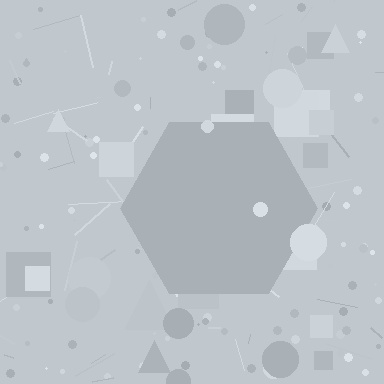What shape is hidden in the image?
A hexagon is hidden in the image.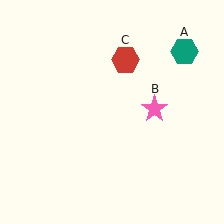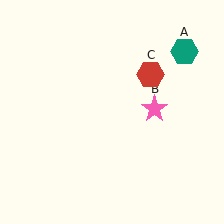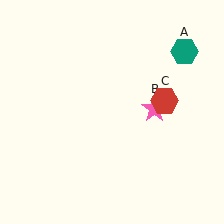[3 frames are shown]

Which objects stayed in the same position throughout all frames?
Teal hexagon (object A) and pink star (object B) remained stationary.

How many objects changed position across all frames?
1 object changed position: red hexagon (object C).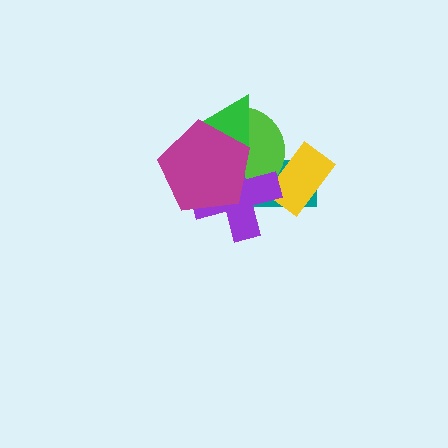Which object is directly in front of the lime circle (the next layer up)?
The yellow rectangle is directly in front of the lime circle.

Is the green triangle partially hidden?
Yes, it is partially covered by another shape.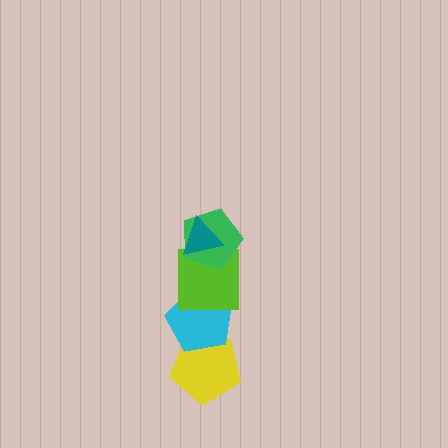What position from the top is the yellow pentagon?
The yellow pentagon is 5th from the top.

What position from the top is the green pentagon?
The green pentagon is 2nd from the top.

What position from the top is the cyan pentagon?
The cyan pentagon is 4th from the top.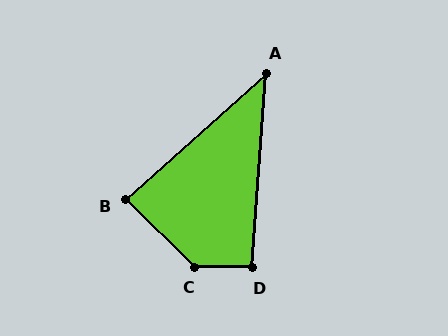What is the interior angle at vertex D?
Approximately 94 degrees (approximately right).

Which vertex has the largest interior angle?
C, at approximately 136 degrees.